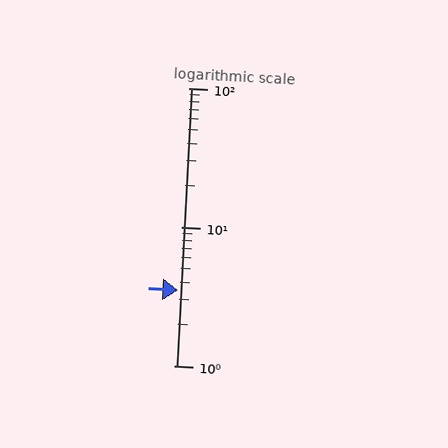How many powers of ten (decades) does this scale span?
The scale spans 2 decades, from 1 to 100.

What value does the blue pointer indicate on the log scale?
The pointer indicates approximately 3.5.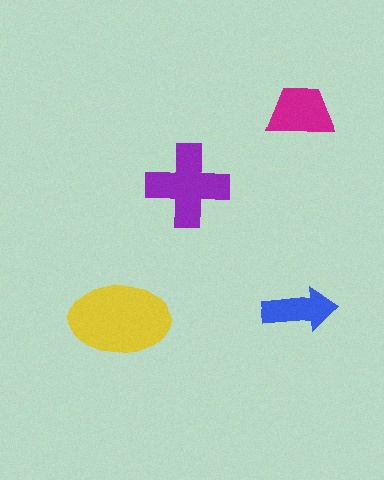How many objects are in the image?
There are 4 objects in the image.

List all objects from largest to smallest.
The yellow ellipse, the purple cross, the magenta trapezoid, the blue arrow.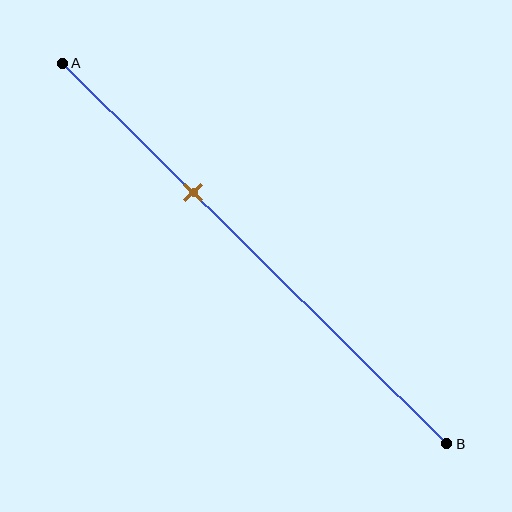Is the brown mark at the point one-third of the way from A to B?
Yes, the mark is approximately at the one-third point.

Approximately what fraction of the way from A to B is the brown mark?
The brown mark is approximately 35% of the way from A to B.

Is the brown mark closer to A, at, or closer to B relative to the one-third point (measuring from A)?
The brown mark is approximately at the one-third point of segment AB.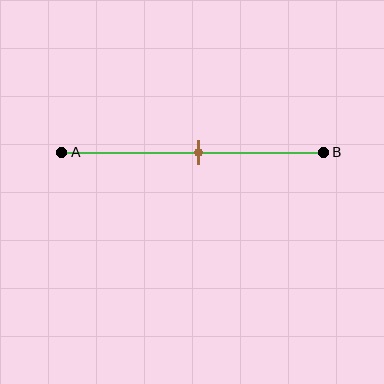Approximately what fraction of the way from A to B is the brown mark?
The brown mark is approximately 50% of the way from A to B.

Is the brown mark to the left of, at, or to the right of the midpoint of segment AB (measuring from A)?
The brown mark is approximately at the midpoint of segment AB.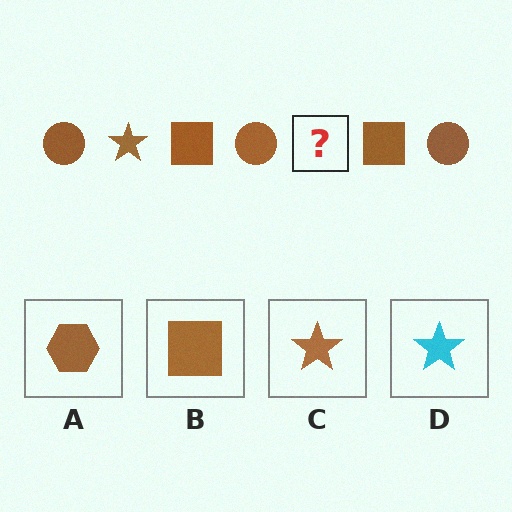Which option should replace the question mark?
Option C.